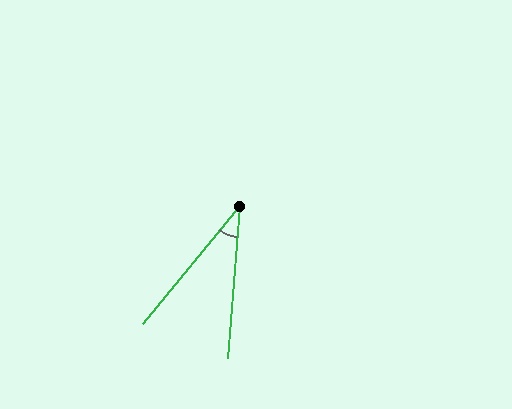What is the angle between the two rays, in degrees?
Approximately 35 degrees.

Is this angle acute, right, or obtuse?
It is acute.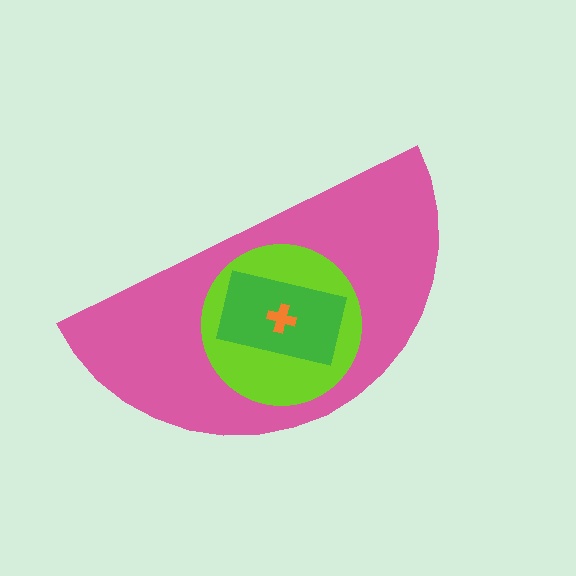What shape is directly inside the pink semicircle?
The lime circle.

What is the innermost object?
The orange cross.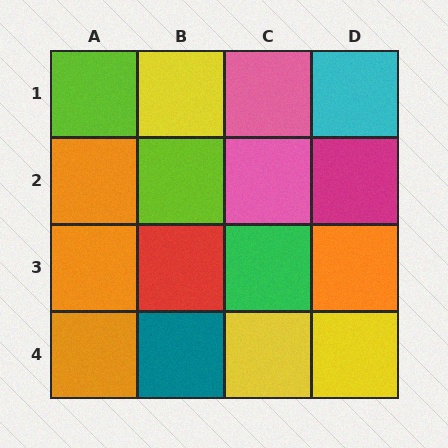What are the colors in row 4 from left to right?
Orange, teal, yellow, yellow.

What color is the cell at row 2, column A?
Orange.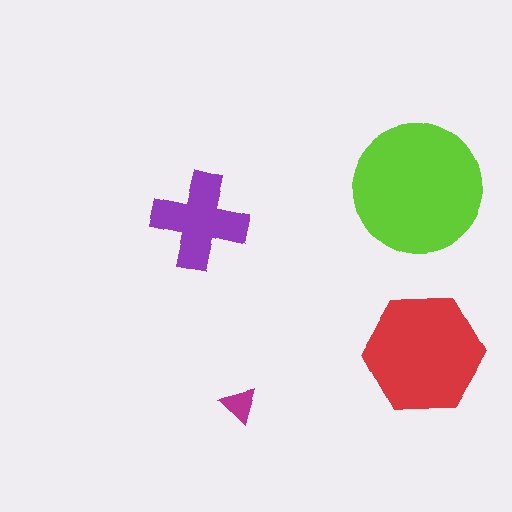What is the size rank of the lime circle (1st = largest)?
1st.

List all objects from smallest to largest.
The magenta triangle, the purple cross, the red hexagon, the lime circle.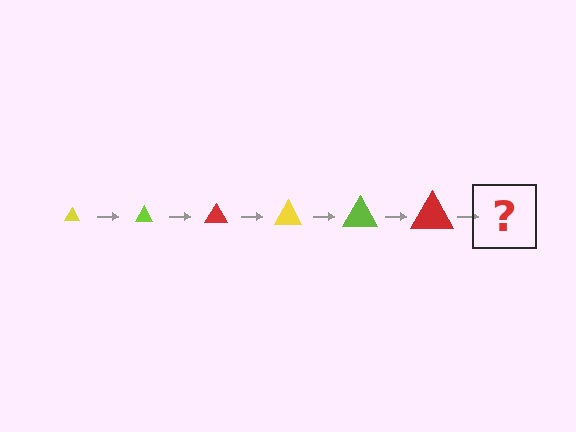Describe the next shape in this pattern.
It should be a yellow triangle, larger than the previous one.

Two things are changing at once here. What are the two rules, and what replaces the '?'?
The two rules are that the triangle grows larger each step and the color cycles through yellow, lime, and red. The '?' should be a yellow triangle, larger than the previous one.